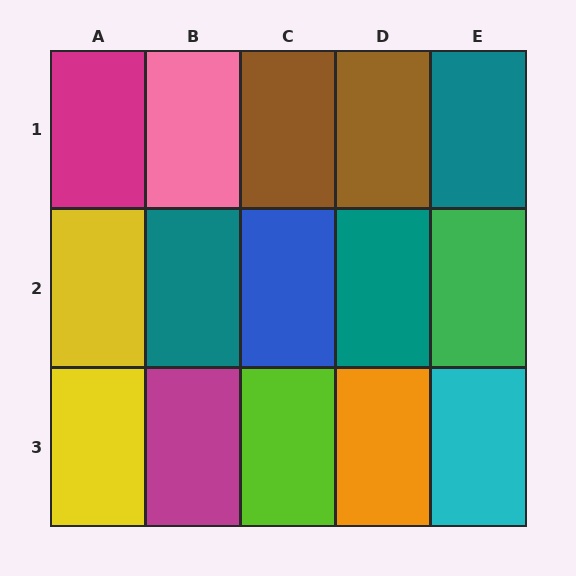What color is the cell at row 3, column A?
Yellow.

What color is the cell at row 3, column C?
Lime.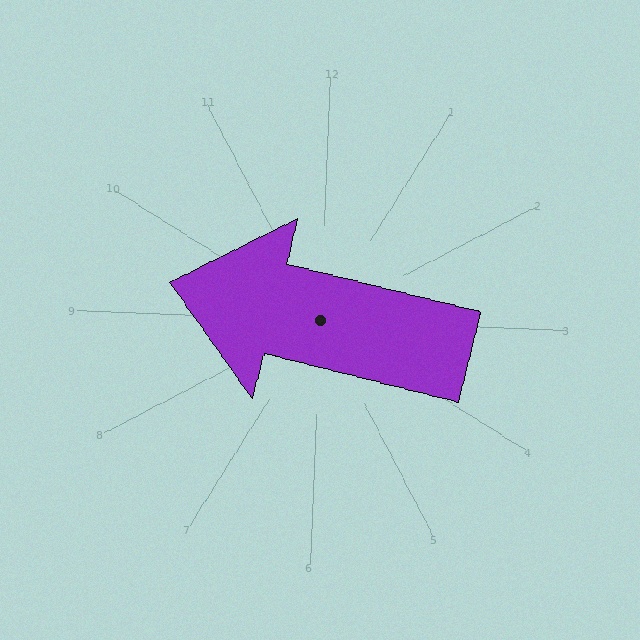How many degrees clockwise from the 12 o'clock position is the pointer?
Approximately 282 degrees.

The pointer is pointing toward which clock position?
Roughly 9 o'clock.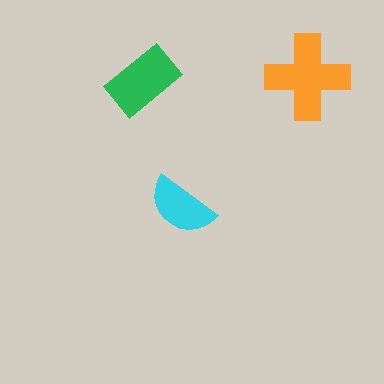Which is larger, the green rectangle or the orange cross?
The orange cross.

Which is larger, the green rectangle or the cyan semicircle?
The green rectangle.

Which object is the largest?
The orange cross.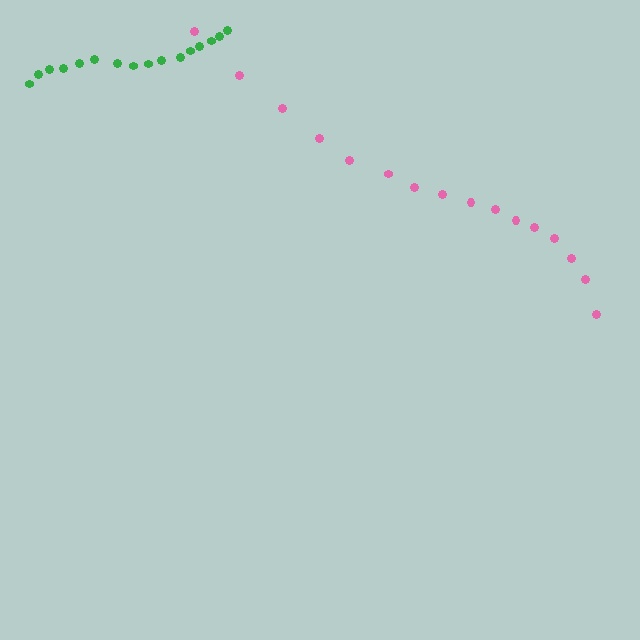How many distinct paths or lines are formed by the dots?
There are 2 distinct paths.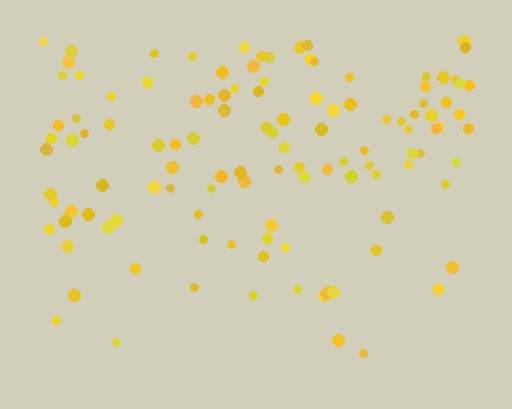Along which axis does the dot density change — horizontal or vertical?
Vertical.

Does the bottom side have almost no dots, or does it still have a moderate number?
Still a moderate number, just noticeably fewer than the top.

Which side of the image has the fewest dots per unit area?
The bottom.